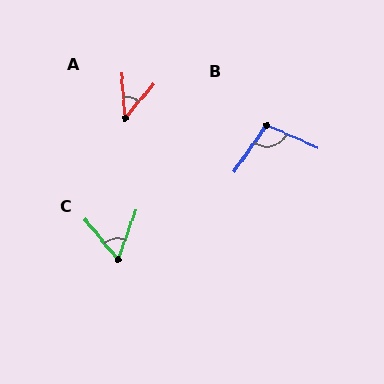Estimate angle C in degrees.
Approximately 59 degrees.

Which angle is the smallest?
A, at approximately 45 degrees.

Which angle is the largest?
B, at approximately 100 degrees.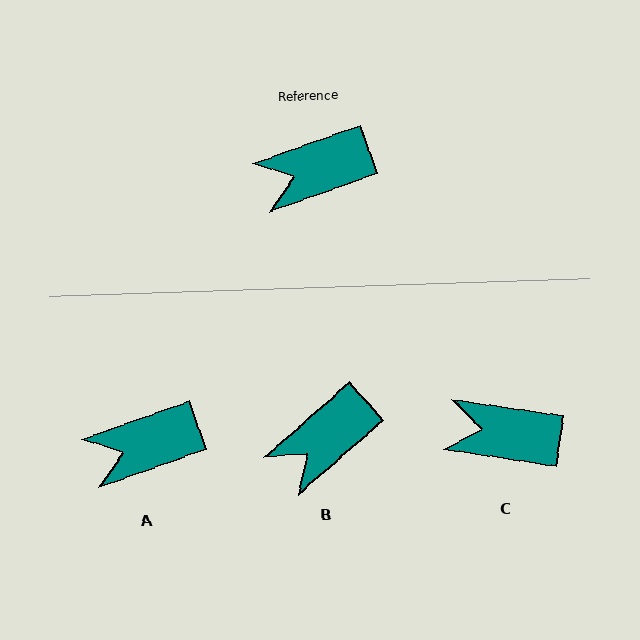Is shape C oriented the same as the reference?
No, it is off by about 28 degrees.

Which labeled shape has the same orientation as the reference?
A.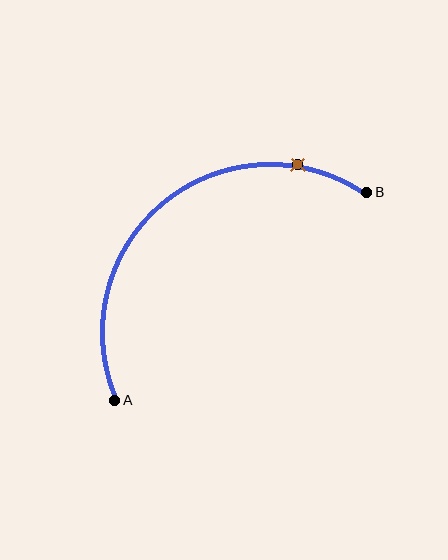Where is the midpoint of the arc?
The arc midpoint is the point on the curve farthest from the straight line joining A and B. It sits above and to the left of that line.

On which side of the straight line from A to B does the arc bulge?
The arc bulges above and to the left of the straight line connecting A and B.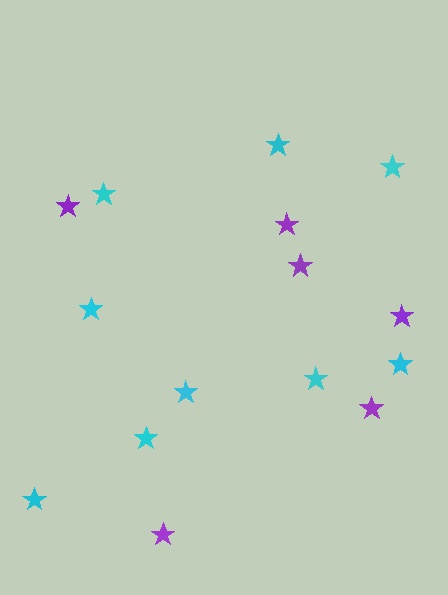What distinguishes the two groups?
There are 2 groups: one group of cyan stars (9) and one group of purple stars (6).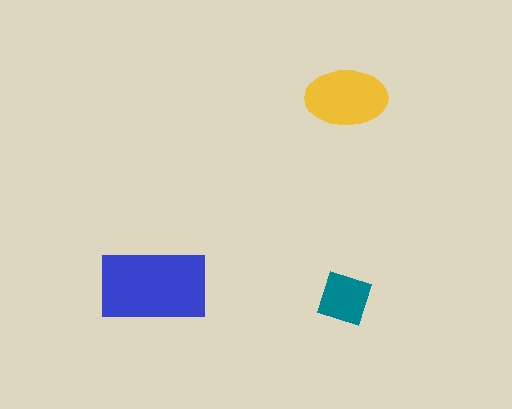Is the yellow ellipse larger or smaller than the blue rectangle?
Smaller.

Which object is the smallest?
The teal diamond.